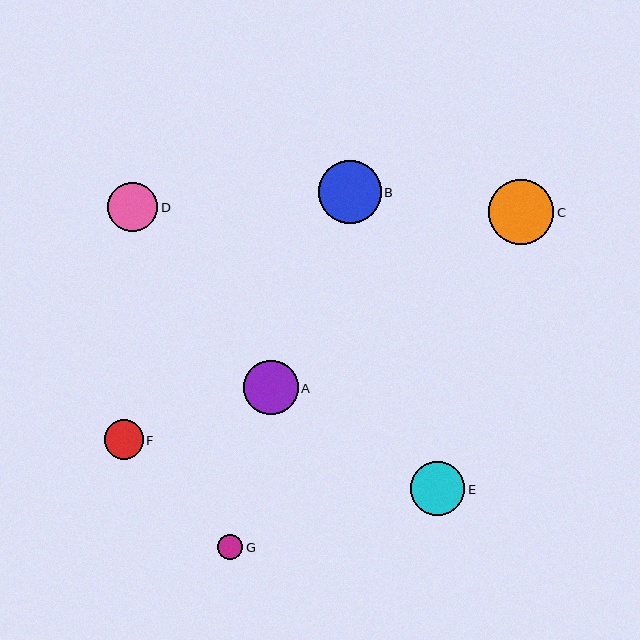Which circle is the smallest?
Circle G is the smallest with a size of approximately 25 pixels.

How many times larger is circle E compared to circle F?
Circle E is approximately 1.4 times the size of circle F.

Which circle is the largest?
Circle C is the largest with a size of approximately 65 pixels.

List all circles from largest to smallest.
From largest to smallest: C, B, E, A, D, F, G.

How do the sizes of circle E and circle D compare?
Circle E and circle D are approximately the same size.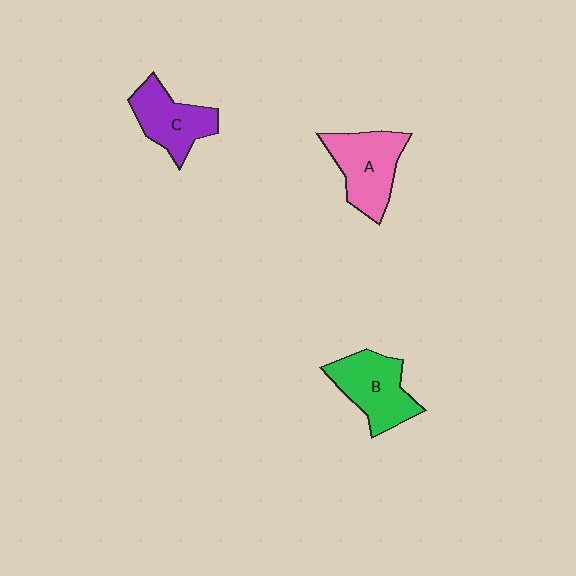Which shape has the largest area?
Shape A (pink).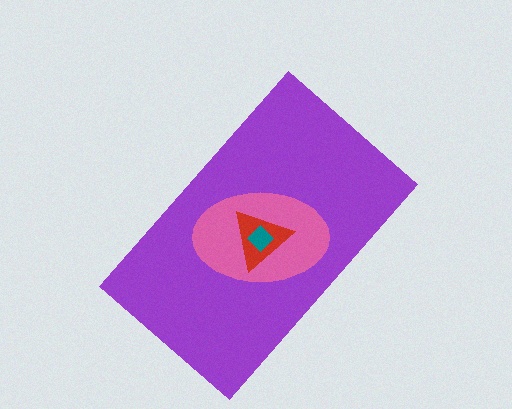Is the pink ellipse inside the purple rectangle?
Yes.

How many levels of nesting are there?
4.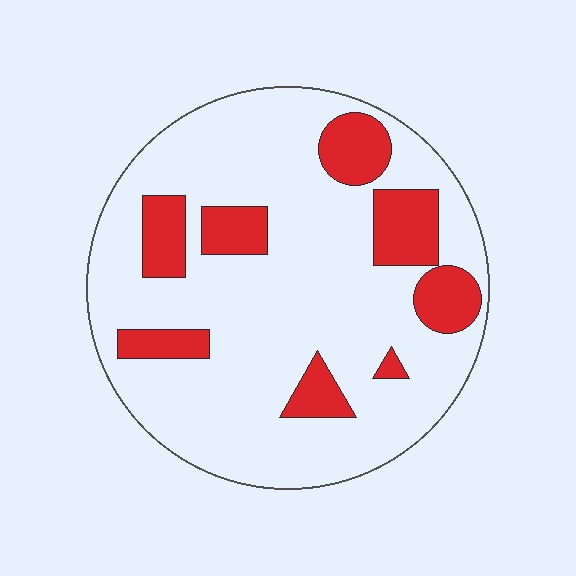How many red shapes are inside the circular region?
8.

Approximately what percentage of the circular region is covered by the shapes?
Approximately 20%.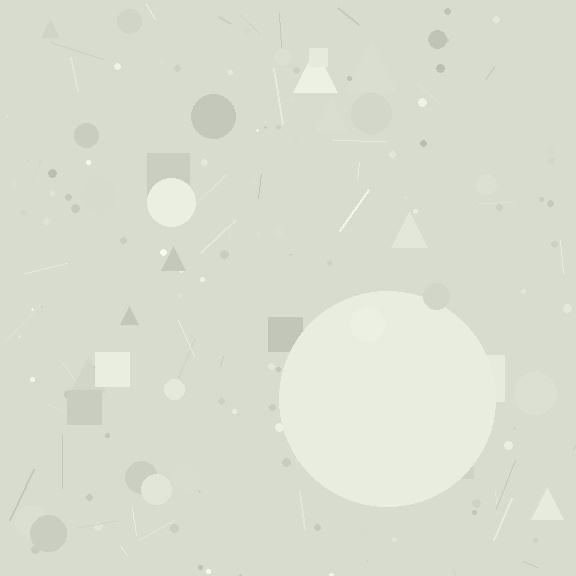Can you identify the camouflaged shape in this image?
The camouflaged shape is a circle.